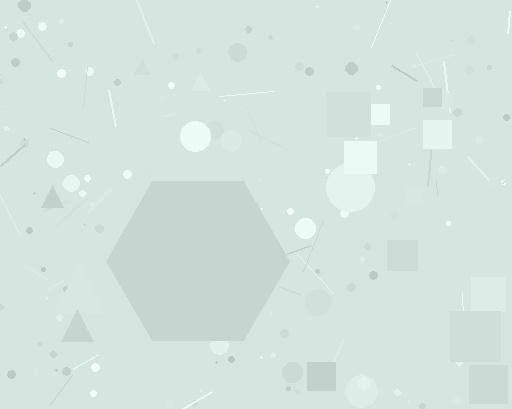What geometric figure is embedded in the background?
A hexagon is embedded in the background.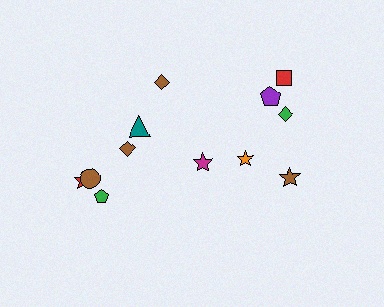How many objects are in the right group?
There are 5 objects.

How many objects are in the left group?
There are 7 objects.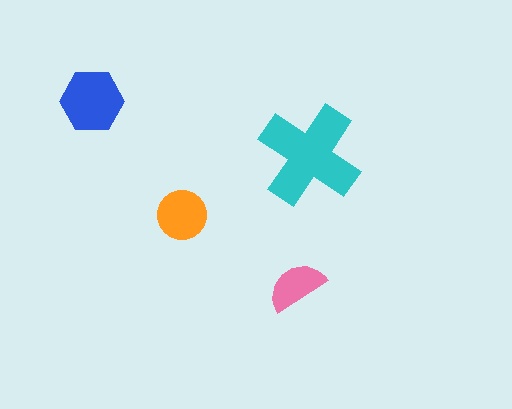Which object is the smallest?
The pink semicircle.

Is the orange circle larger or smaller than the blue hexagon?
Smaller.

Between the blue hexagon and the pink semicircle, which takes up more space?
The blue hexagon.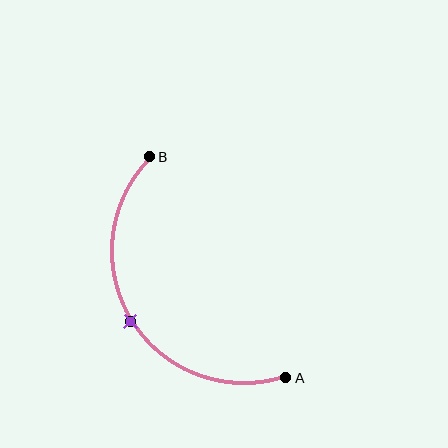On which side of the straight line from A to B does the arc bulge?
The arc bulges to the left of the straight line connecting A and B.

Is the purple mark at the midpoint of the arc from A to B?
Yes. The purple mark lies on the arc at equal arc-length from both A and B — it is the arc midpoint.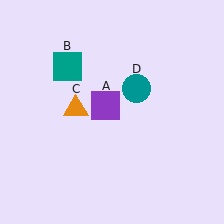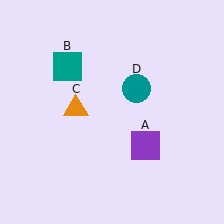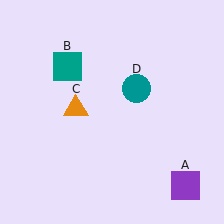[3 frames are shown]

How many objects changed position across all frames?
1 object changed position: purple square (object A).